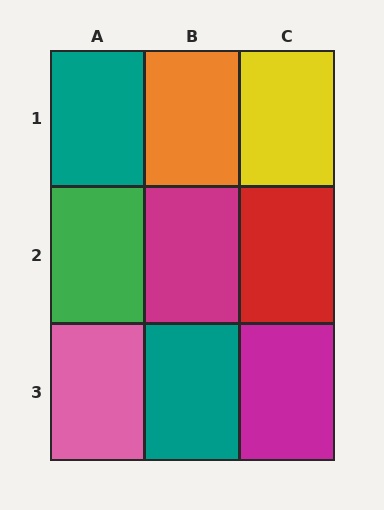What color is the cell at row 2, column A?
Green.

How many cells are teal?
2 cells are teal.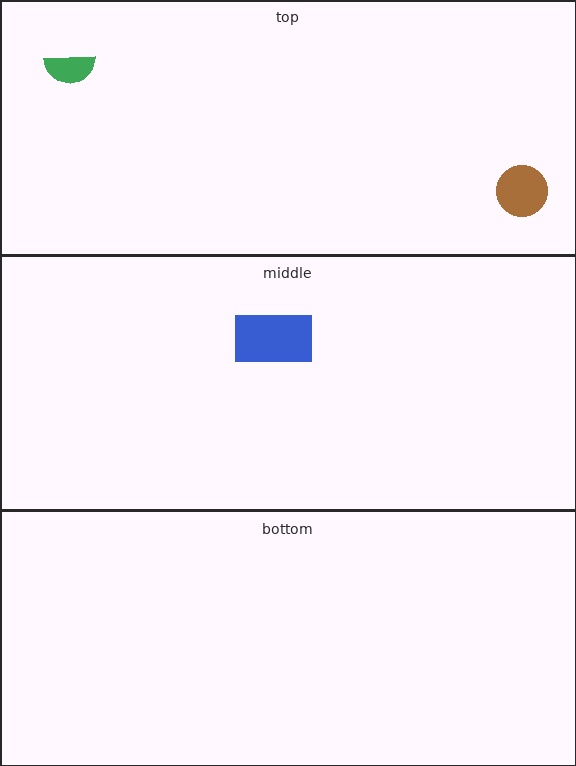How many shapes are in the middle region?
1.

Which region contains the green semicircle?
The top region.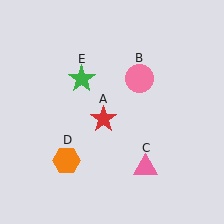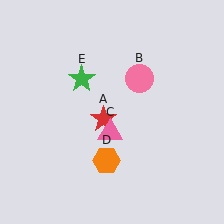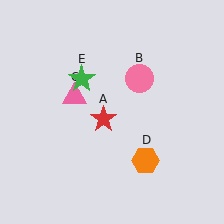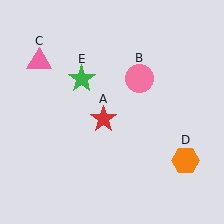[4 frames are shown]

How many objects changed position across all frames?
2 objects changed position: pink triangle (object C), orange hexagon (object D).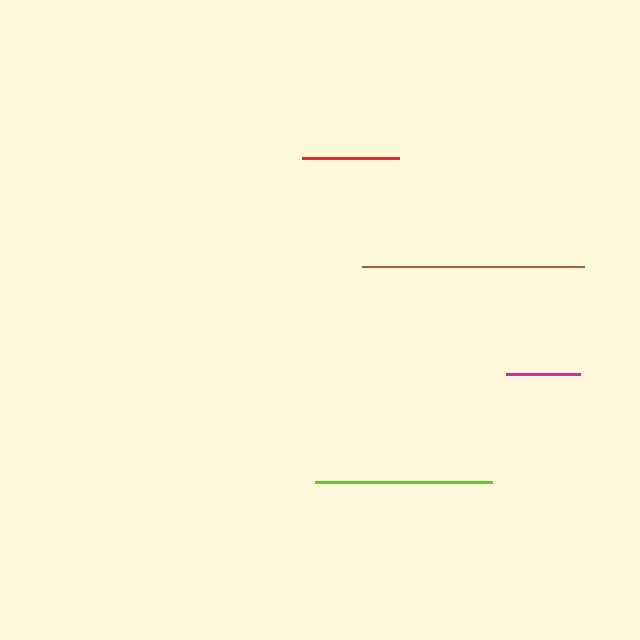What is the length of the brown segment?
The brown segment is approximately 223 pixels long.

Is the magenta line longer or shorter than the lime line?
The lime line is longer than the magenta line.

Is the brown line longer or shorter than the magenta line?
The brown line is longer than the magenta line.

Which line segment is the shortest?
The magenta line is the shortest at approximately 74 pixels.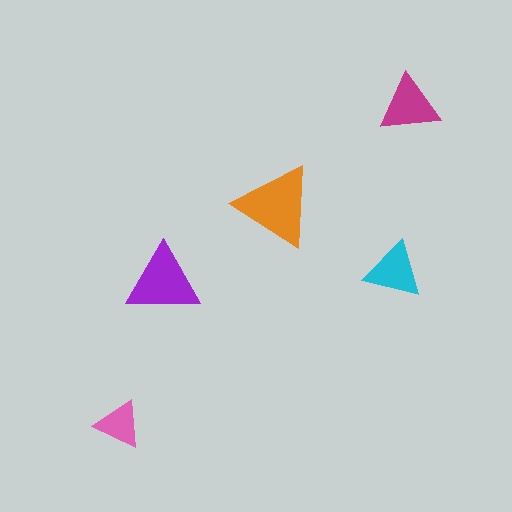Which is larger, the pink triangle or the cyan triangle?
The cyan one.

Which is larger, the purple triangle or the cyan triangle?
The purple one.